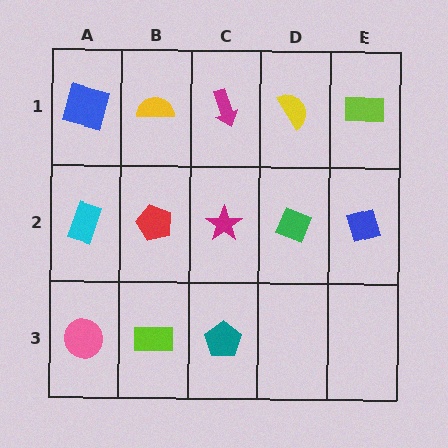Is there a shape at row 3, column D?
No, that cell is empty.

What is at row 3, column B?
A lime rectangle.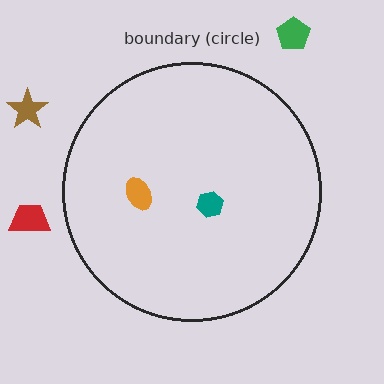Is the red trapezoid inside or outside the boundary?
Outside.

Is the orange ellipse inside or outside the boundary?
Inside.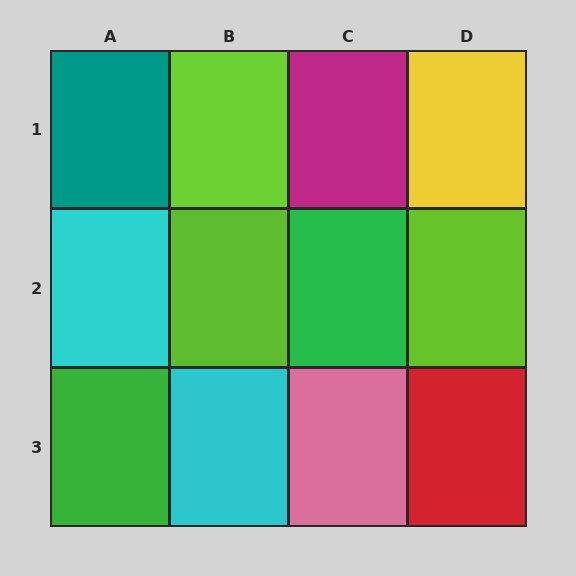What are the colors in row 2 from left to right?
Cyan, lime, green, lime.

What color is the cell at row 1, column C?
Magenta.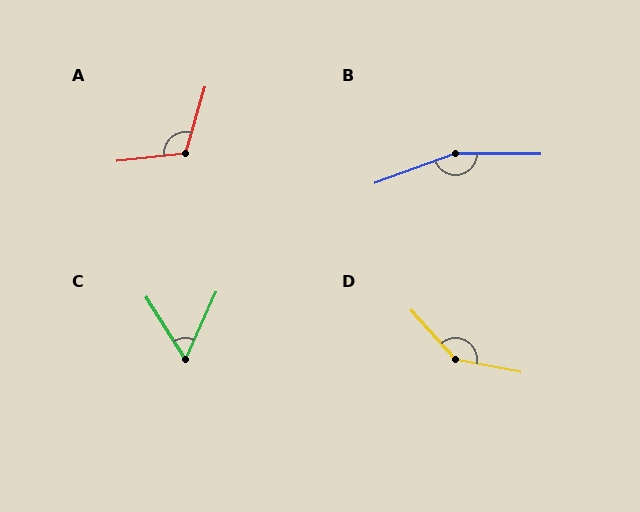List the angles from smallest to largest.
C (56°), A (113°), D (142°), B (160°).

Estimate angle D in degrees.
Approximately 142 degrees.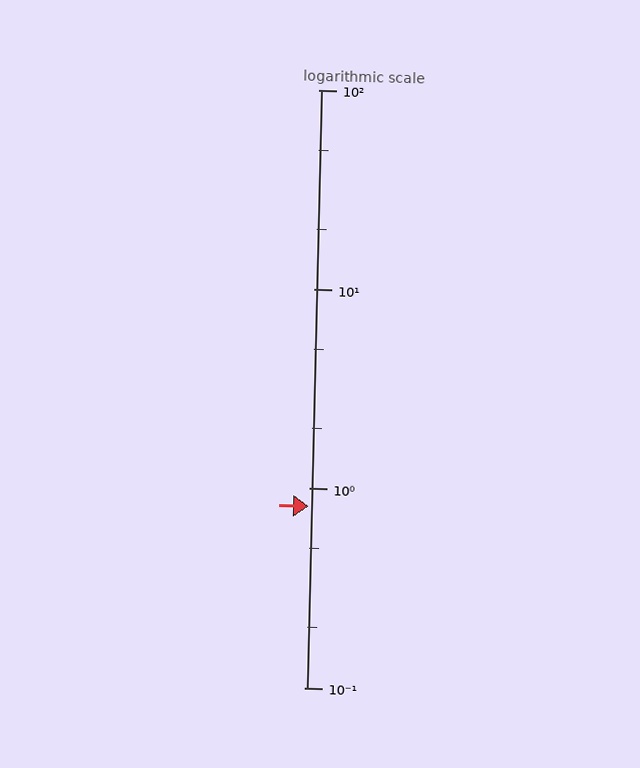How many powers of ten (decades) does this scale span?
The scale spans 3 decades, from 0.1 to 100.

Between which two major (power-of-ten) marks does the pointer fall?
The pointer is between 0.1 and 1.